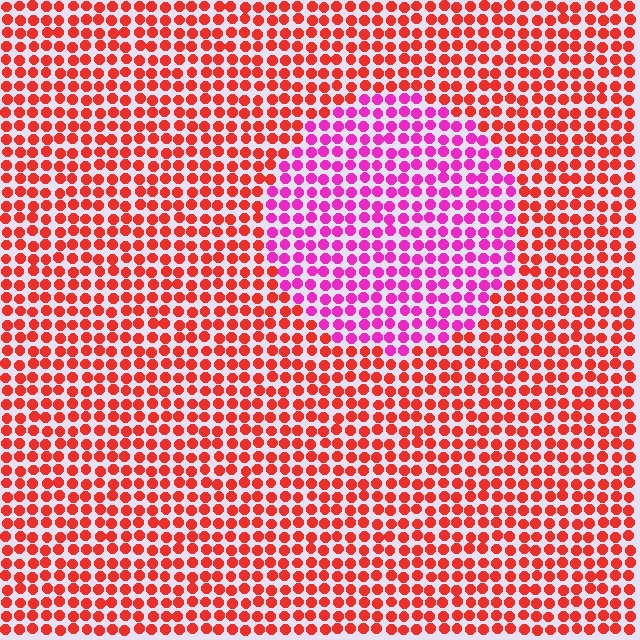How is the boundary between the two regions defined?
The boundary is defined purely by a slight shift in hue (about 50 degrees). Spacing, size, and orientation are identical on both sides.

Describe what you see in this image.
The image is filled with small red elements in a uniform arrangement. A circle-shaped region is visible where the elements are tinted to a slightly different hue, forming a subtle color boundary.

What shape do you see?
I see a circle.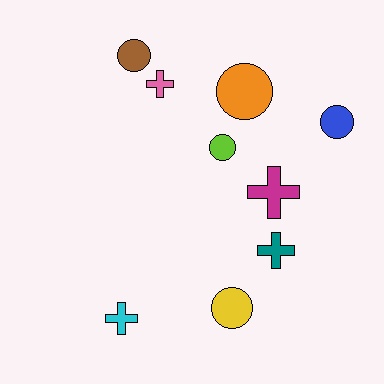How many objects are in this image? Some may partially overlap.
There are 9 objects.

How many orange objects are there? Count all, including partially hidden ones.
There is 1 orange object.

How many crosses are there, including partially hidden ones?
There are 4 crosses.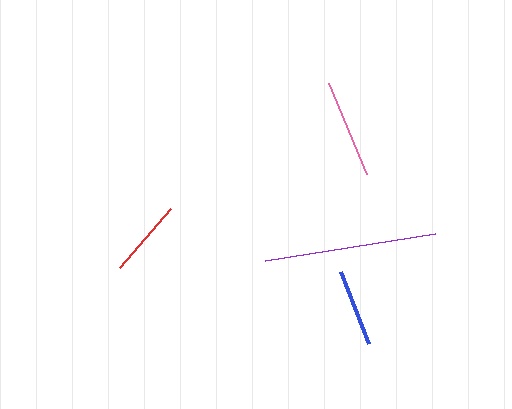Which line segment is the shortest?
The red line is the shortest at approximately 77 pixels.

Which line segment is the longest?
The purple line is the longest at approximately 173 pixels.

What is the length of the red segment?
The red segment is approximately 77 pixels long.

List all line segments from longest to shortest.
From longest to shortest: purple, pink, blue, red.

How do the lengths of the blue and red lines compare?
The blue and red lines are approximately the same length.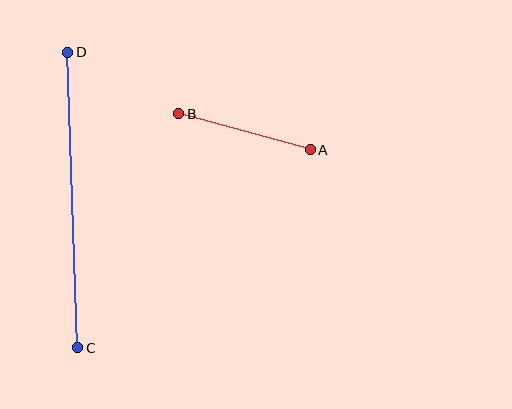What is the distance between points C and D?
The distance is approximately 296 pixels.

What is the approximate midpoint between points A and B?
The midpoint is at approximately (244, 132) pixels.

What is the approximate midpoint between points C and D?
The midpoint is at approximately (73, 200) pixels.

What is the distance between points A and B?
The distance is approximately 136 pixels.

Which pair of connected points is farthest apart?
Points C and D are farthest apart.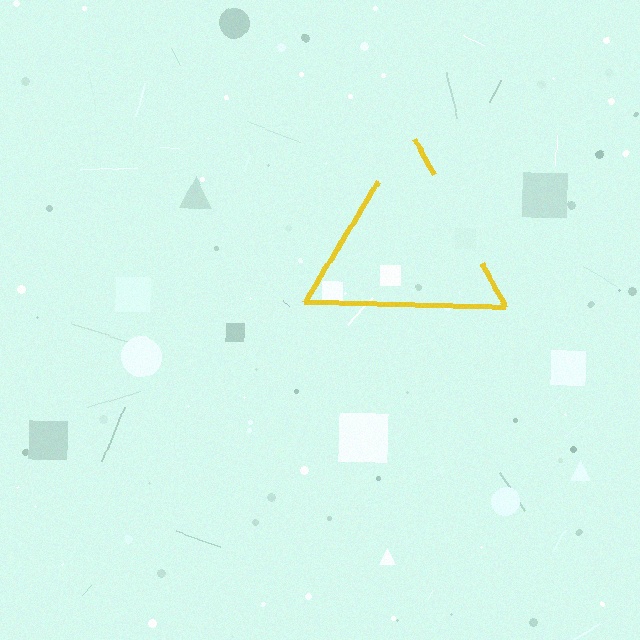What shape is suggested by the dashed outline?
The dashed outline suggests a triangle.